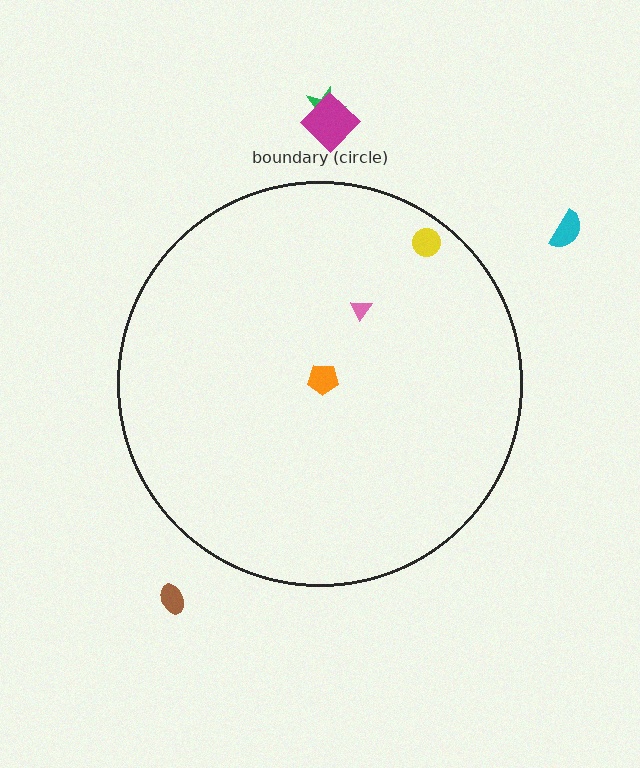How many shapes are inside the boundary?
3 inside, 4 outside.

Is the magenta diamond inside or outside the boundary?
Outside.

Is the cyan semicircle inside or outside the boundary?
Outside.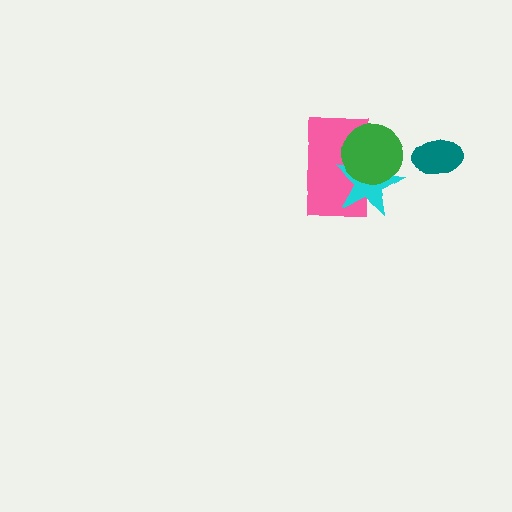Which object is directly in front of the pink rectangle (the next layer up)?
The cyan star is directly in front of the pink rectangle.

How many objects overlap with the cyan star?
2 objects overlap with the cyan star.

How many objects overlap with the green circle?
2 objects overlap with the green circle.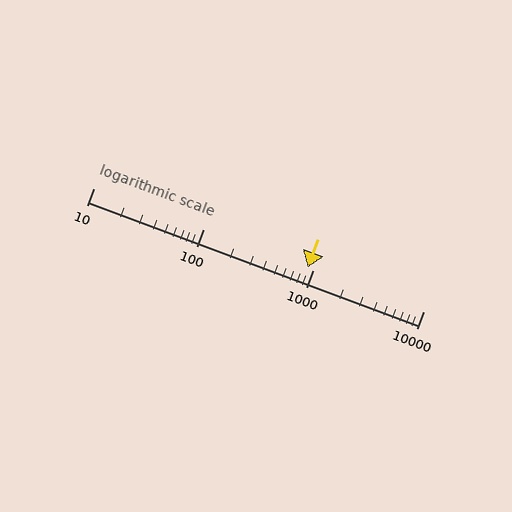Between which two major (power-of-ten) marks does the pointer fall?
The pointer is between 100 and 1000.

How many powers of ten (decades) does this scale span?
The scale spans 3 decades, from 10 to 10000.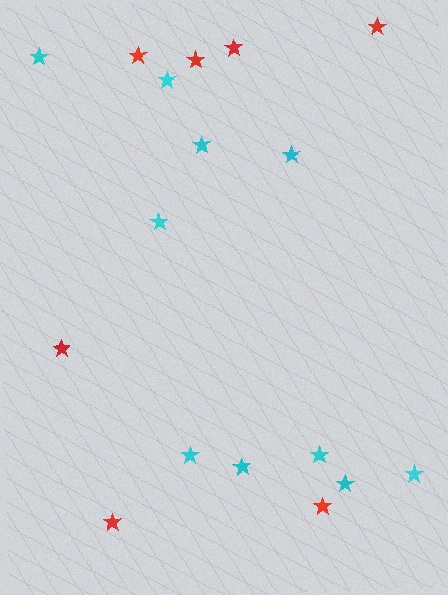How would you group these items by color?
There are 2 groups: one group of red stars (7) and one group of cyan stars (10).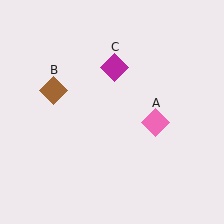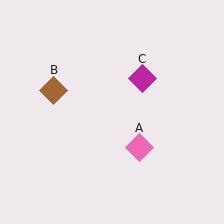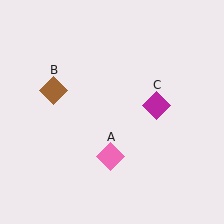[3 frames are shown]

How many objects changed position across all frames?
2 objects changed position: pink diamond (object A), magenta diamond (object C).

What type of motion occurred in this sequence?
The pink diamond (object A), magenta diamond (object C) rotated clockwise around the center of the scene.